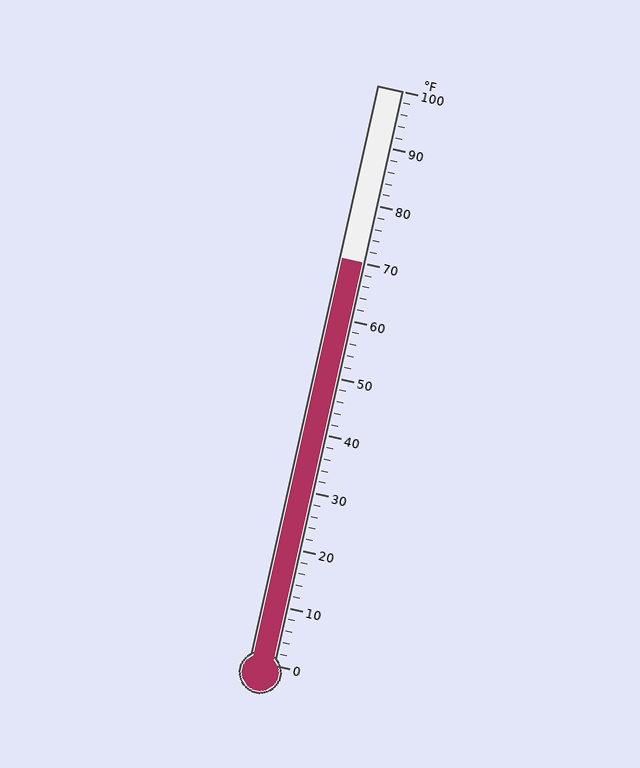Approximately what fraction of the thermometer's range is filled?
The thermometer is filled to approximately 70% of its range.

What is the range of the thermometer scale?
The thermometer scale ranges from 0°F to 100°F.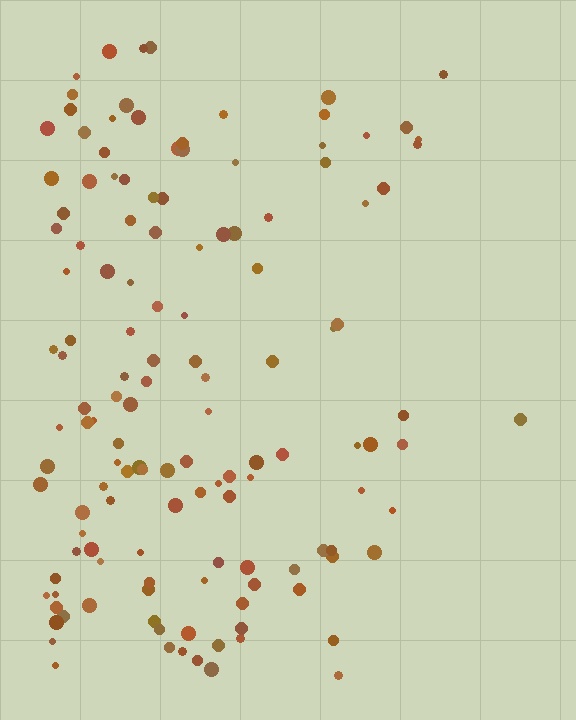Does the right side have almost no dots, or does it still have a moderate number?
Still a moderate number, just noticeably fewer than the left.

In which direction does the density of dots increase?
From right to left, with the left side densest.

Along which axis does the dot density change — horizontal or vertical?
Horizontal.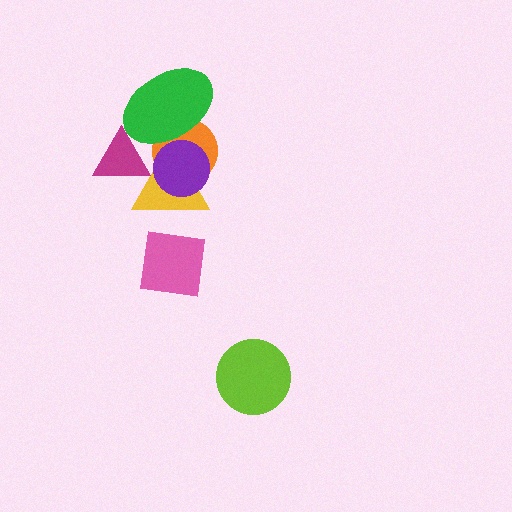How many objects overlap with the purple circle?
3 objects overlap with the purple circle.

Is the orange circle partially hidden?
Yes, it is partially covered by another shape.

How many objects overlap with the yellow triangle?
4 objects overlap with the yellow triangle.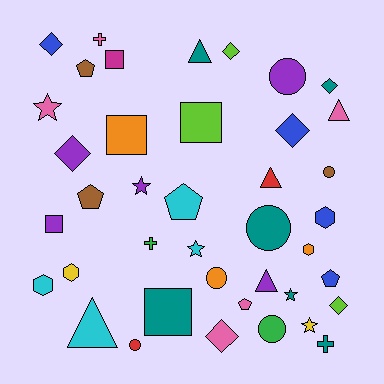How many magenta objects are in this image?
There is 1 magenta object.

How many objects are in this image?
There are 40 objects.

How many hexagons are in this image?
There are 4 hexagons.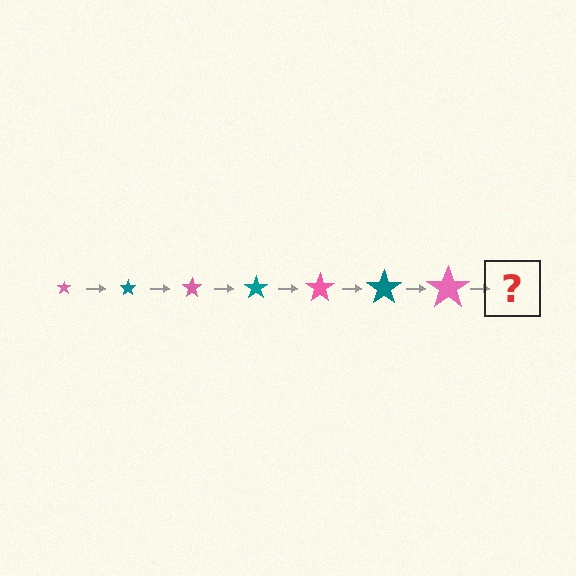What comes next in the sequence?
The next element should be a teal star, larger than the previous one.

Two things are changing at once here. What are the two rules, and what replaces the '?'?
The two rules are that the star grows larger each step and the color cycles through pink and teal. The '?' should be a teal star, larger than the previous one.